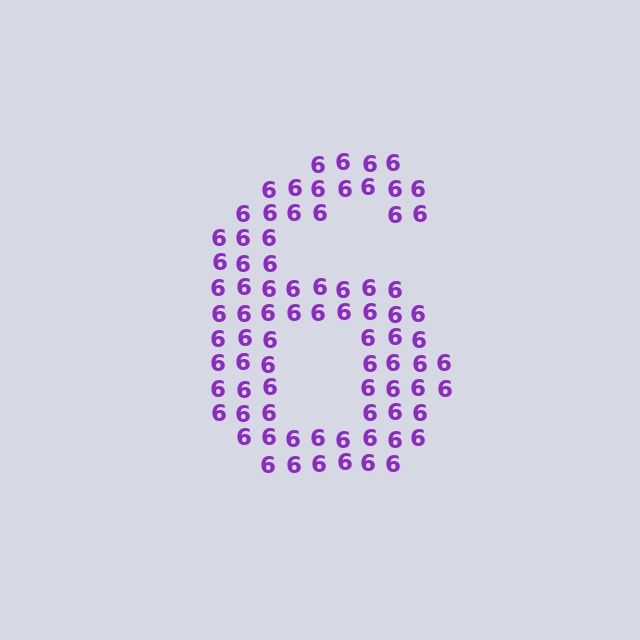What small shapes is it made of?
It is made of small digit 6's.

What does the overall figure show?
The overall figure shows the digit 6.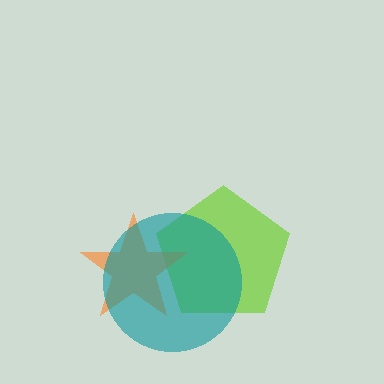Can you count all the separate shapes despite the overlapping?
Yes, there are 3 separate shapes.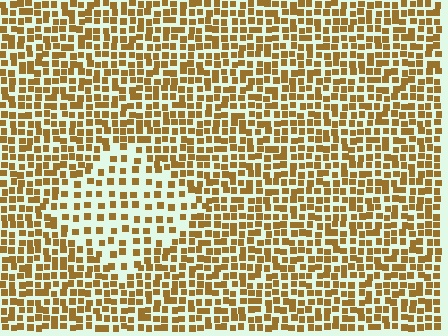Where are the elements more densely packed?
The elements are more densely packed outside the diamond boundary.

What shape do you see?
I see a diamond.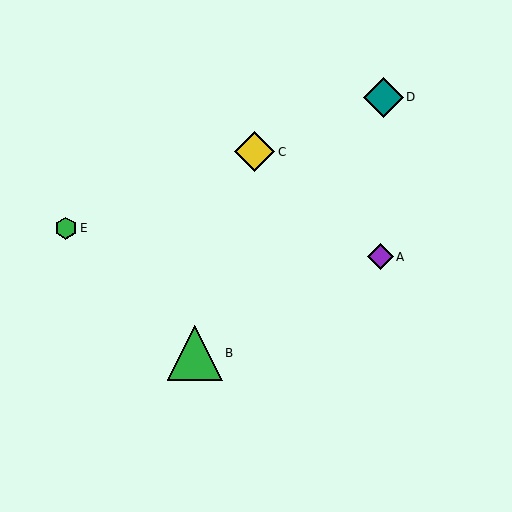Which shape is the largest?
The green triangle (labeled B) is the largest.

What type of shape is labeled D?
Shape D is a teal diamond.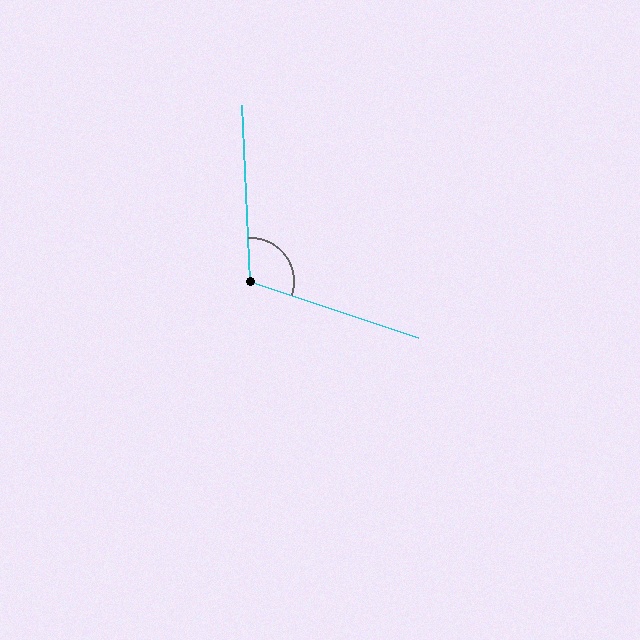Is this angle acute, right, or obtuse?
It is obtuse.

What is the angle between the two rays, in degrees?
Approximately 111 degrees.